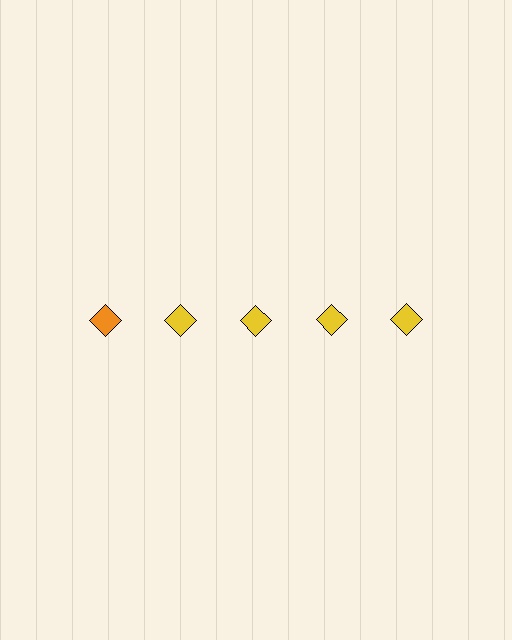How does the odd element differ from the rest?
It has a different color: orange instead of yellow.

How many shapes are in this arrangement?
There are 5 shapes arranged in a grid pattern.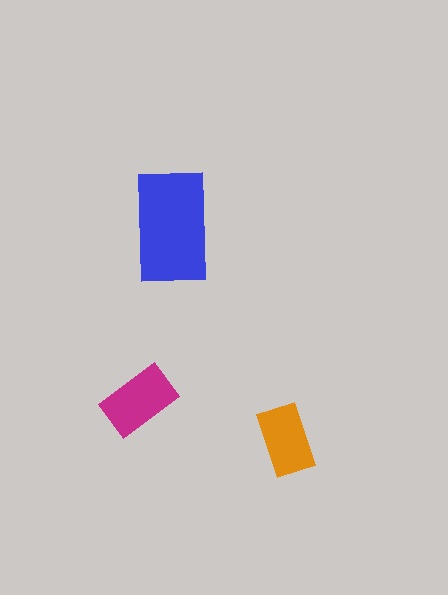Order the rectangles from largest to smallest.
the blue one, the magenta one, the orange one.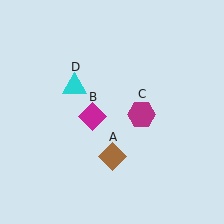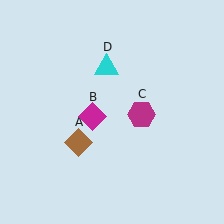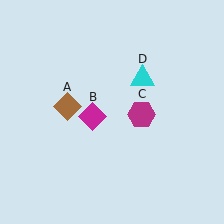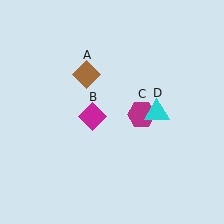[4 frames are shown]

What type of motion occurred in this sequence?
The brown diamond (object A), cyan triangle (object D) rotated clockwise around the center of the scene.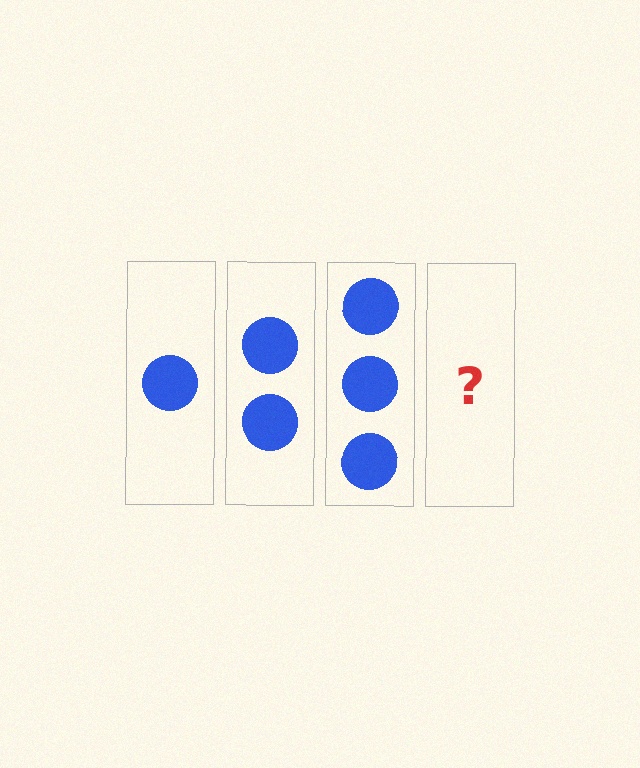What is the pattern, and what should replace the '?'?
The pattern is that each step adds one more circle. The '?' should be 4 circles.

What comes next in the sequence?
The next element should be 4 circles.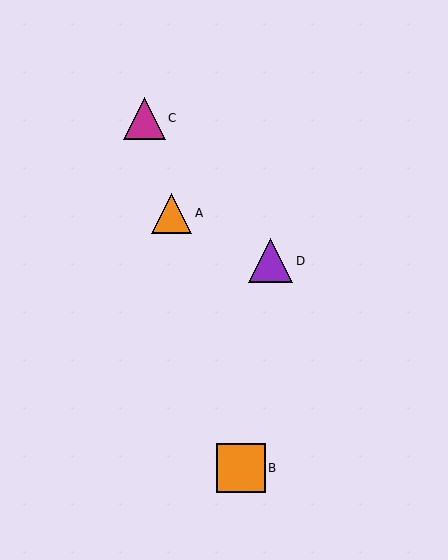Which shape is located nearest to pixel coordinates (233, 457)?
The orange square (labeled B) at (241, 468) is nearest to that location.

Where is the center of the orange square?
The center of the orange square is at (241, 468).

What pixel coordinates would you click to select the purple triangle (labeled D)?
Click at (271, 261) to select the purple triangle D.